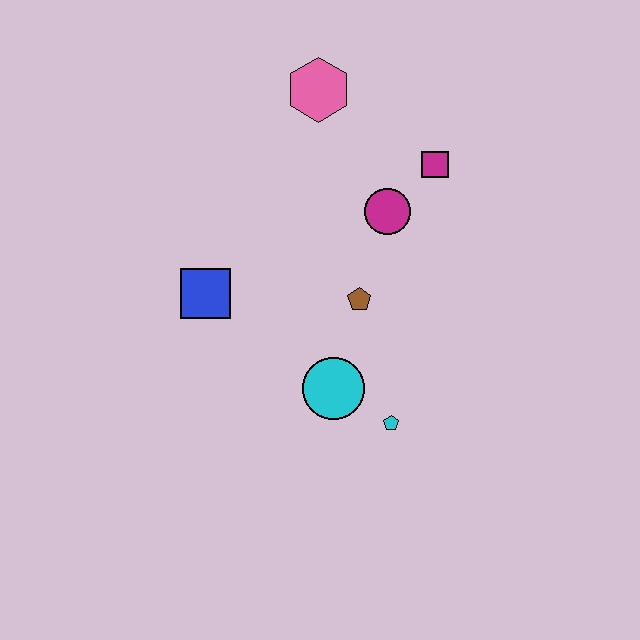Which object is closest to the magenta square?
The magenta circle is closest to the magenta square.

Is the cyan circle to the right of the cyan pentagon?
No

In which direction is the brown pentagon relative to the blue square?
The brown pentagon is to the right of the blue square.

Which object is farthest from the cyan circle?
The pink hexagon is farthest from the cyan circle.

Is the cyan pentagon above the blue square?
No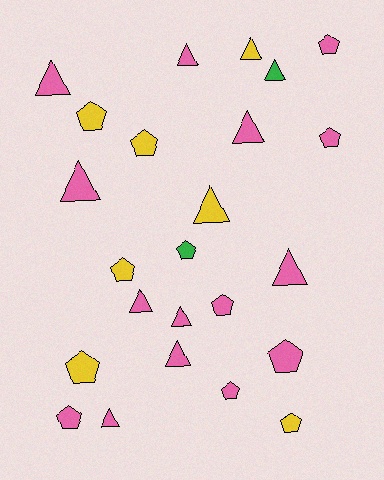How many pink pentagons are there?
There are 6 pink pentagons.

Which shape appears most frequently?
Pentagon, with 12 objects.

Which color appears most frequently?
Pink, with 15 objects.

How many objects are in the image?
There are 24 objects.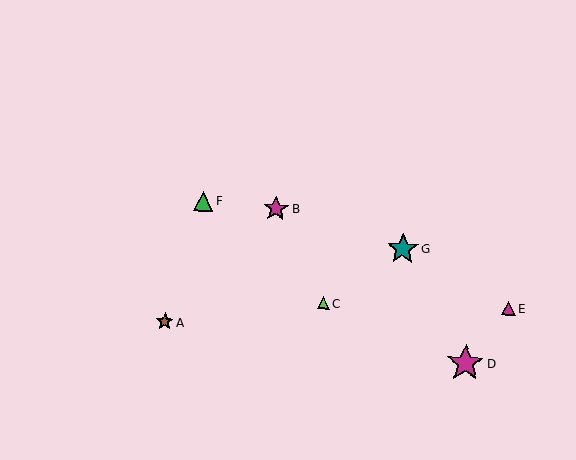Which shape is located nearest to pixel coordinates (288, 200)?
The magenta star (labeled B) at (276, 208) is nearest to that location.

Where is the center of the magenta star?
The center of the magenta star is at (276, 208).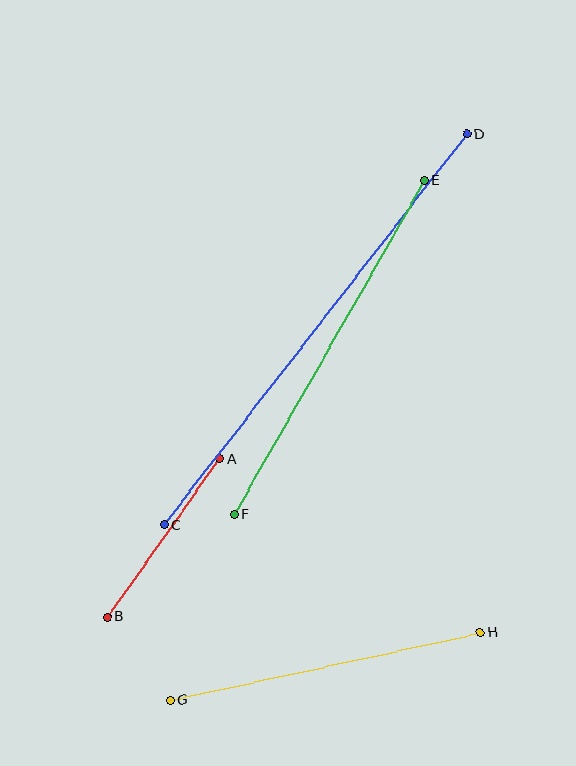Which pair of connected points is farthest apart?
Points C and D are farthest apart.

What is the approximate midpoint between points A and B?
The midpoint is at approximately (164, 538) pixels.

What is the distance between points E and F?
The distance is approximately 385 pixels.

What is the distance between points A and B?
The distance is approximately 194 pixels.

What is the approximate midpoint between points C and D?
The midpoint is at approximately (316, 329) pixels.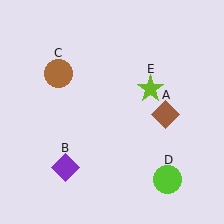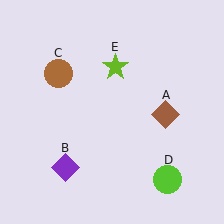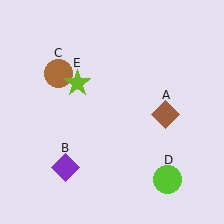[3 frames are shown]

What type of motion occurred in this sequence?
The lime star (object E) rotated counterclockwise around the center of the scene.